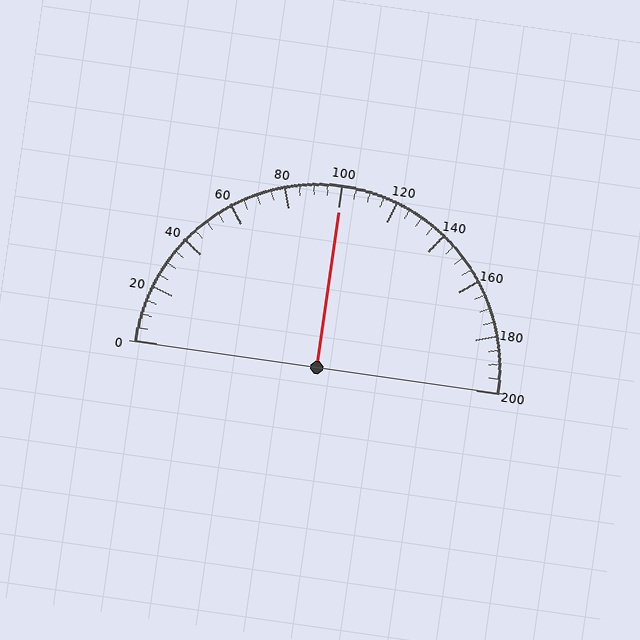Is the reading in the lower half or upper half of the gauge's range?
The reading is in the upper half of the range (0 to 200).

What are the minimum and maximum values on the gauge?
The gauge ranges from 0 to 200.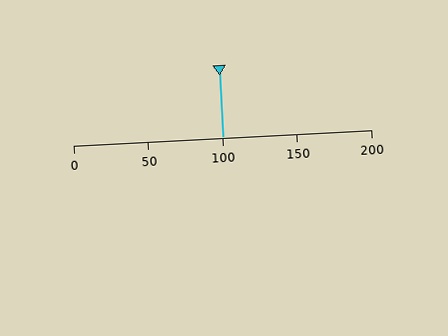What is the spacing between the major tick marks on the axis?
The major ticks are spaced 50 apart.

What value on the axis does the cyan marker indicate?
The marker indicates approximately 100.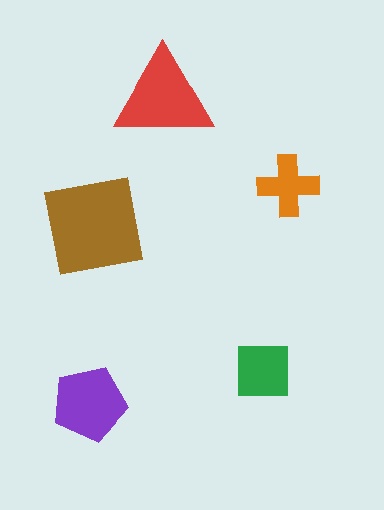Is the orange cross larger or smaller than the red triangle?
Smaller.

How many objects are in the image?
There are 5 objects in the image.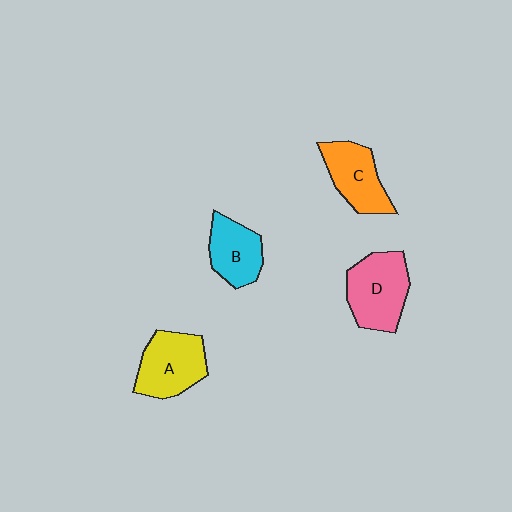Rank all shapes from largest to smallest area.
From largest to smallest: D (pink), A (yellow), C (orange), B (cyan).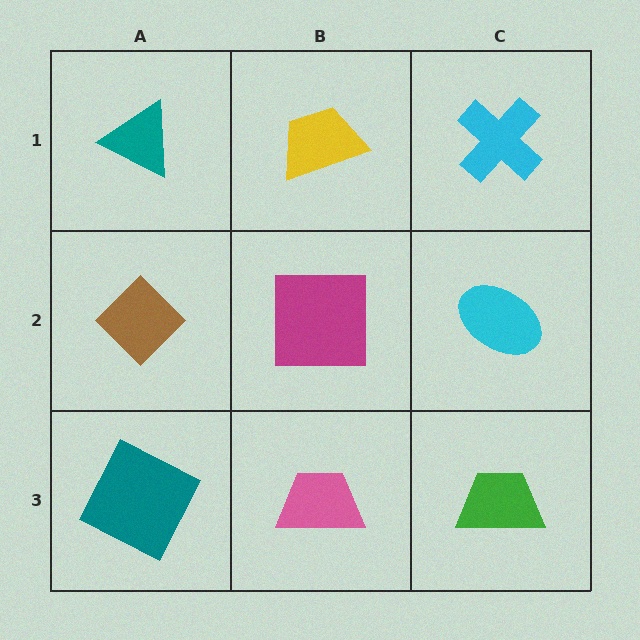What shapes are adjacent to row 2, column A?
A teal triangle (row 1, column A), a teal square (row 3, column A), a magenta square (row 2, column B).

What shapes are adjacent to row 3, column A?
A brown diamond (row 2, column A), a pink trapezoid (row 3, column B).